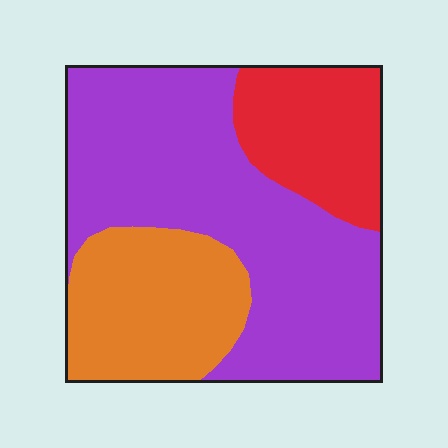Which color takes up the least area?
Red, at roughly 20%.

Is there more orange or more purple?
Purple.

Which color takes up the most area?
Purple, at roughly 55%.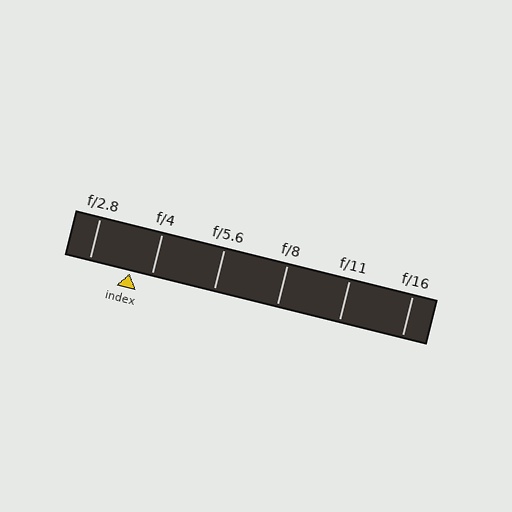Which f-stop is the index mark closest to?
The index mark is closest to f/4.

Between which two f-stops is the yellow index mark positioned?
The index mark is between f/2.8 and f/4.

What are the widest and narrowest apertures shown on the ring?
The widest aperture shown is f/2.8 and the narrowest is f/16.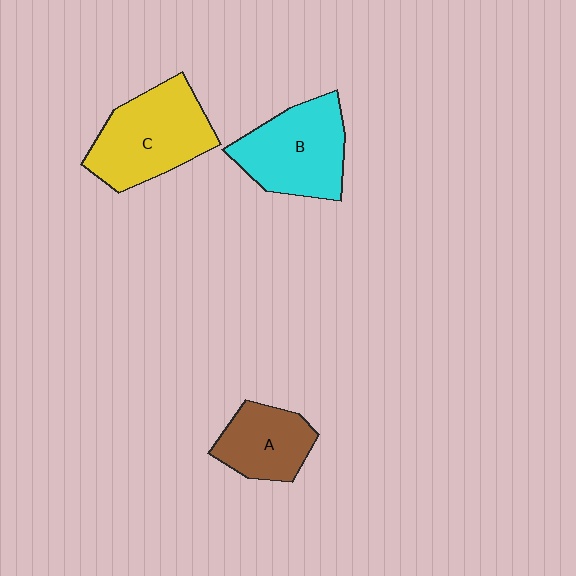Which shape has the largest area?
Shape C (yellow).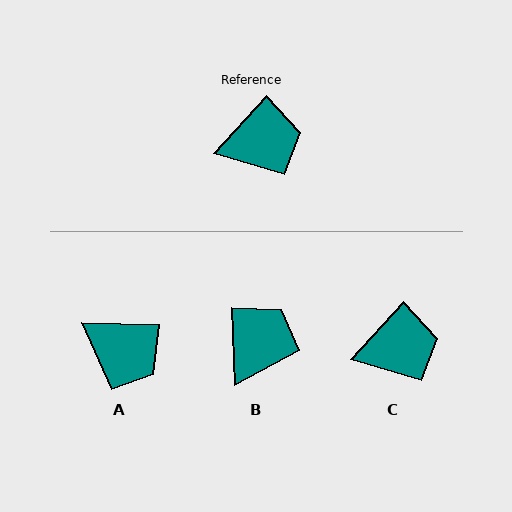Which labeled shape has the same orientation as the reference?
C.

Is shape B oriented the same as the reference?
No, it is off by about 45 degrees.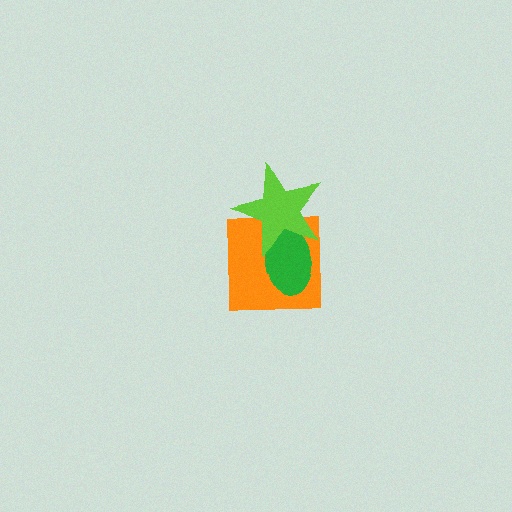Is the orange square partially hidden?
Yes, it is partially covered by another shape.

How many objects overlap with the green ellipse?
2 objects overlap with the green ellipse.